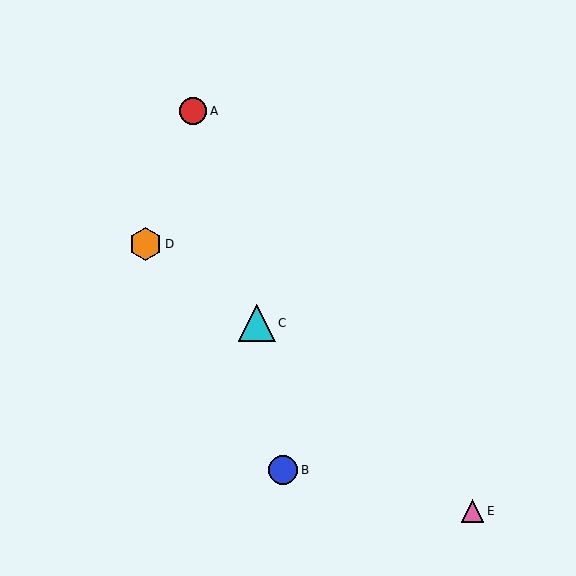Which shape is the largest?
The cyan triangle (labeled C) is the largest.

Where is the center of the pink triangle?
The center of the pink triangle is at (472, 511).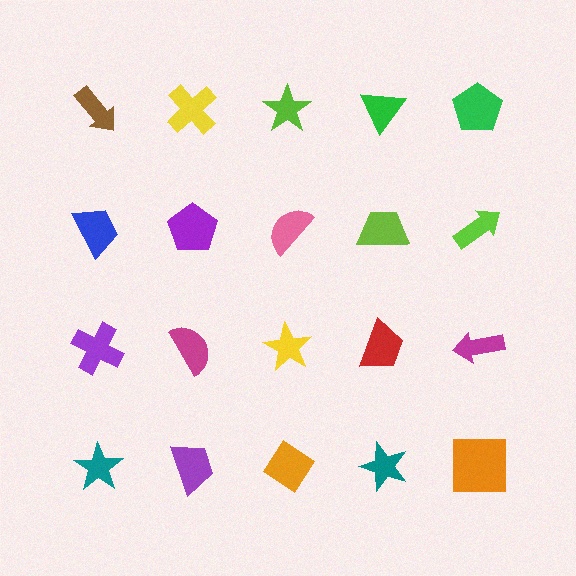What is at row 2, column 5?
A lime arrow.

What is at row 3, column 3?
A yellow star.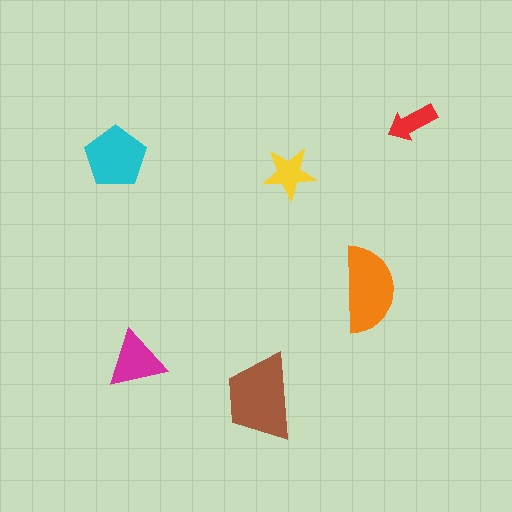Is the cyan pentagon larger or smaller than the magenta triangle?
Larger.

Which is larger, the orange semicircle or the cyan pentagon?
The orange semicircle.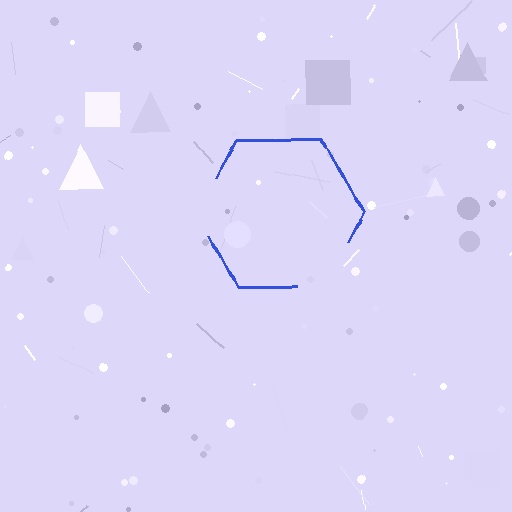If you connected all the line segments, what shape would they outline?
They would outline a hexagon.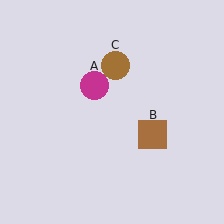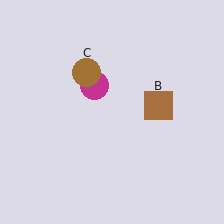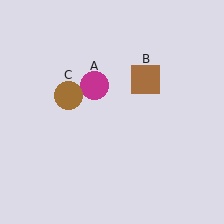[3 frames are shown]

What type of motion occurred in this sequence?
The brown square (object B), brown circle (object C) rotated counterclockwise around the center of the scene.